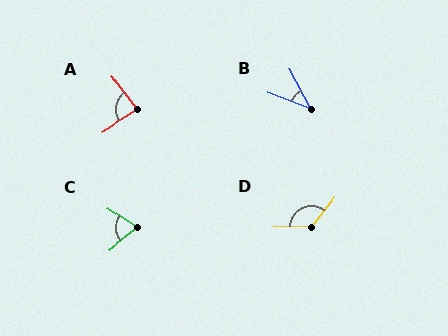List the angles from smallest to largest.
B (41°), C (72°), A (84°), D (128°).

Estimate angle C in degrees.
Approximately 72 degrees.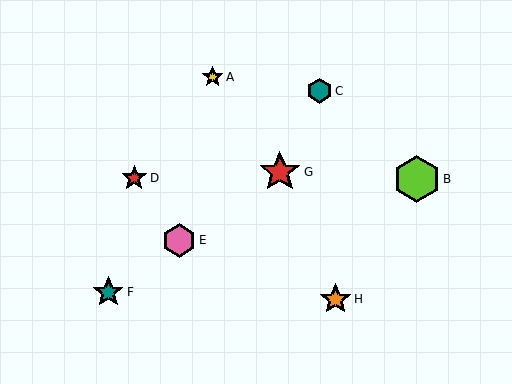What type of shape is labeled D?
Shape D is a red star.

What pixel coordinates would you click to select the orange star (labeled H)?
Click at (336, 299) to select the orange star H.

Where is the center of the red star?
The center of the red star is at (280, 172).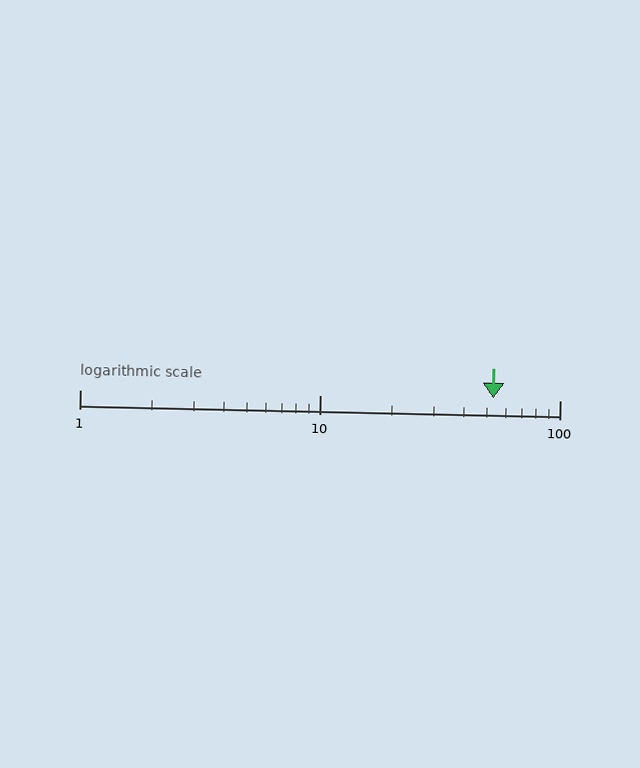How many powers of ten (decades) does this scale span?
The scale spans 2 decades, from 1 to 100.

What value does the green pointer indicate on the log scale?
The pointer indicates approximately 53.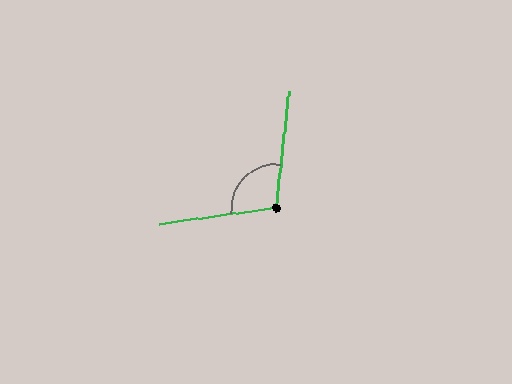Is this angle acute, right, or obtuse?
It is obtuse.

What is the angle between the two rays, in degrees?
Approximately 104 degrees.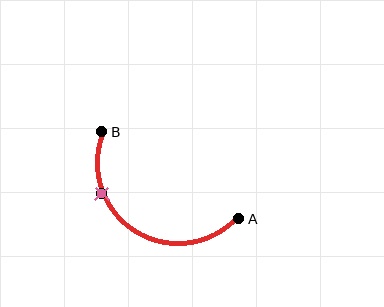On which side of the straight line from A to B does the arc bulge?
The arc bulges below the straight line connecting A and B.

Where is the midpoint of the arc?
The arc midpoint is the point on the curve farthest from the straight line joining A and B. It sits below that line.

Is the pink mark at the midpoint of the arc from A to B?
No. The pink mark lies on the arc but is closer to endpoint B. The arc midpoint would be at the point on the curve equidistant along the arc from both A and B.